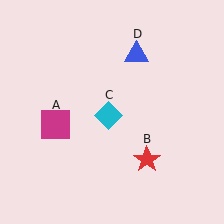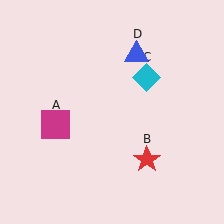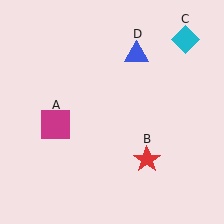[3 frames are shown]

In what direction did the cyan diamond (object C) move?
The cyan diamond (object C) moved up and to the right.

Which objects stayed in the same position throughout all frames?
Magenta square (object A) and red star (object B) and blue triangle (object D) remained stationary.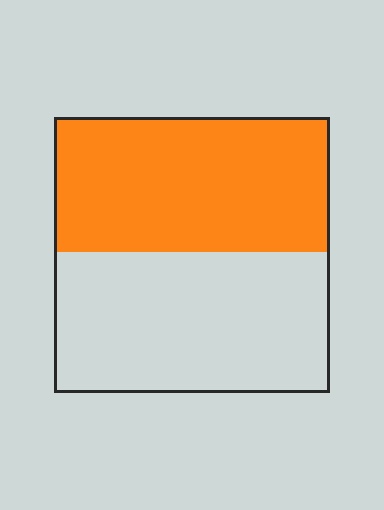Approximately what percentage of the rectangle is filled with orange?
Approximately 50%.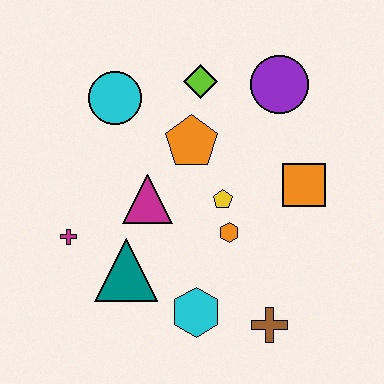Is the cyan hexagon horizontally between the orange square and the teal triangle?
Yes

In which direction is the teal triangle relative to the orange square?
The teal triangle is to the left of the orange square.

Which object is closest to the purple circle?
The lime diamond is closest to the purple circle.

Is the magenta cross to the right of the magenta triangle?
No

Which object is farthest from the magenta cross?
The purple circle is farthest from the magenta cross.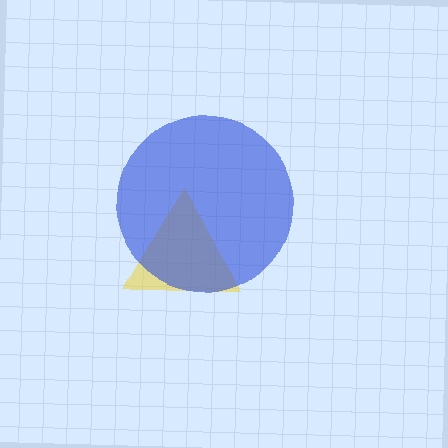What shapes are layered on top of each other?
The layered shapes are: a yellow triangle, a blue circle.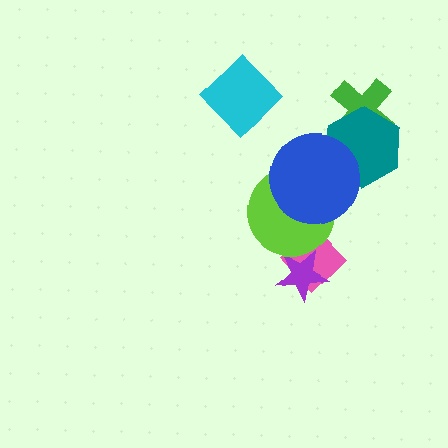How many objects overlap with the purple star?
2 objects overlap with the purple star.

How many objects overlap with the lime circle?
3 objects overlap with the lime circle.